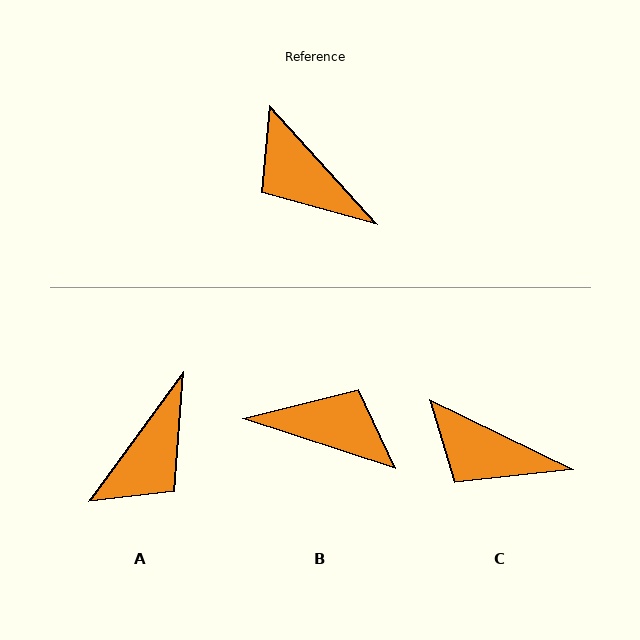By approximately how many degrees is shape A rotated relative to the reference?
Approximately 101 degrees counter-clockwise.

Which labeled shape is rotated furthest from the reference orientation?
B, about 150 degrees away.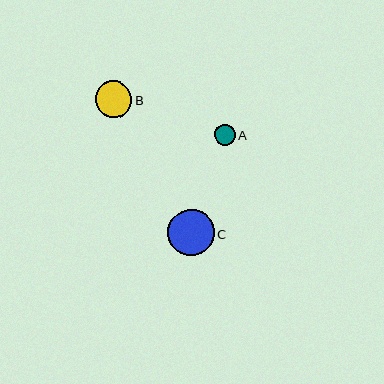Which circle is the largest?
Circle C is the largest with a size of approximately 47 pixels.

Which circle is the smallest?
Circle A is the smallest with a size of approximately 21 pixels.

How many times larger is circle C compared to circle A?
Circle C is approximately 2.2 times the size of circle A.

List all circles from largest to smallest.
From largest to smallest: C, B, A.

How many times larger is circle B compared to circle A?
Circle B is approximately 1.7 times the size of circle A.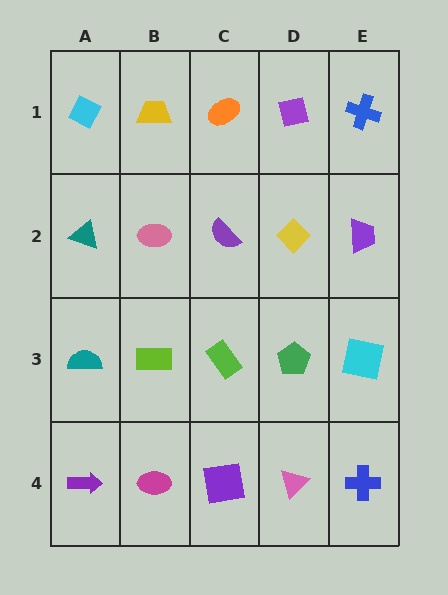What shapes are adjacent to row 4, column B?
A lime rectangle (row 3, column B), a purple arrow (row 4, column A), a purple square (row 4, column C).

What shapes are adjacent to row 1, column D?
A yellow diamond (row 2, column D), an orange ellipse (row 1, column C), a blue cross (row 1, column E).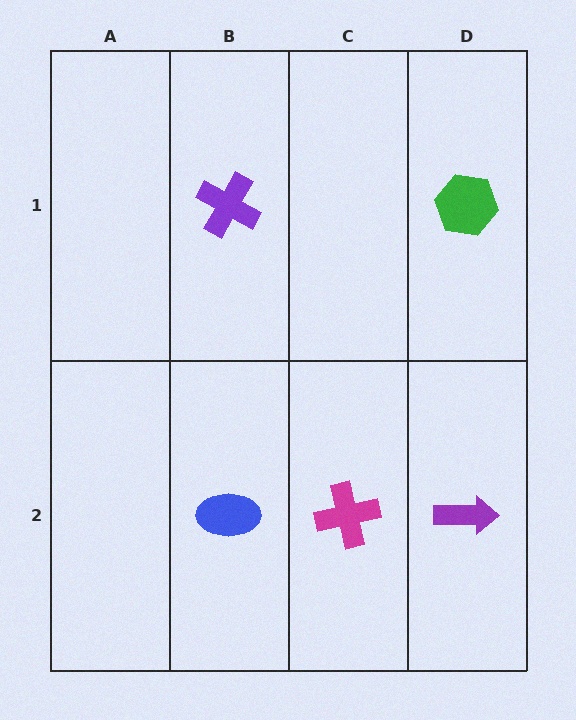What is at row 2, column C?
A magenta cross.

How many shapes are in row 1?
2 shapes.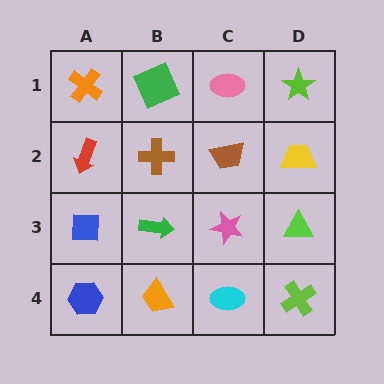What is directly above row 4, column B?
A green arrow.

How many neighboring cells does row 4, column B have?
3.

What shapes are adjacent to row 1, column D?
A yellow trapezoid (row 2, column D), a pink ellipse (row 1, column C).